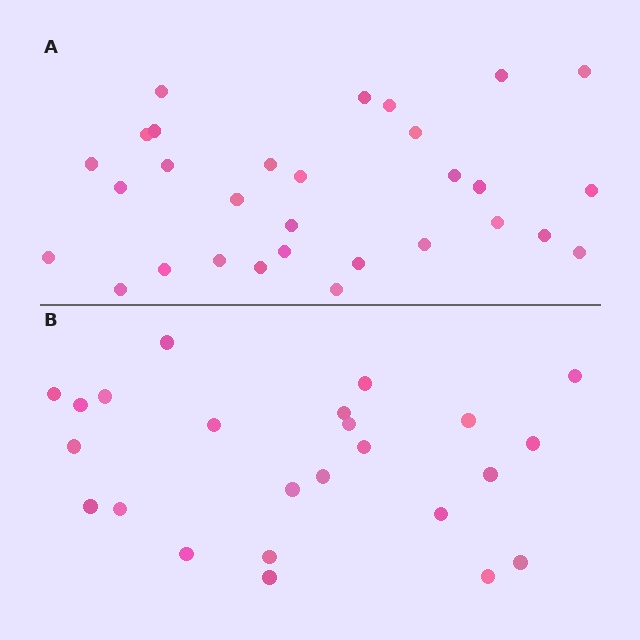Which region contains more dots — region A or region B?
Region A (the top region) has more dots.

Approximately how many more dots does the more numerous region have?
Region A has about 6 more dots than region B.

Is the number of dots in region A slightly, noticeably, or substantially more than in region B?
Region A has noticeably more, but not dramatically so. The ratio is roughly 1.2 to 1.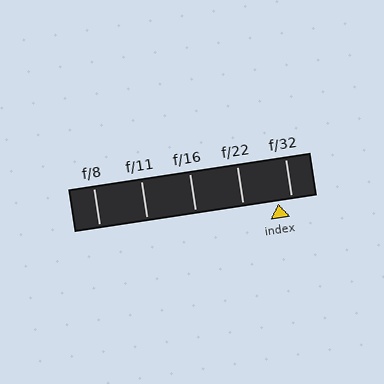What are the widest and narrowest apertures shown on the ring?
The widest aperture shown is f/8 and the narrowest is f/32.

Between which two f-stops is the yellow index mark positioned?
The index mark is between f/22 and f/32.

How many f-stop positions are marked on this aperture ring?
There are 5 f-stop positions marked.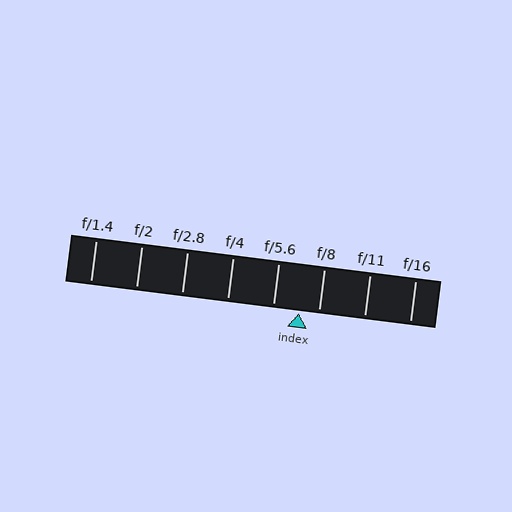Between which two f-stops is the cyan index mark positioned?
The index mark is between f/5.6 and f/8.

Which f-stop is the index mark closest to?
The index mark is closest to f/8.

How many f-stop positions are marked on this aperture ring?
There are 8 f-stop positions marked.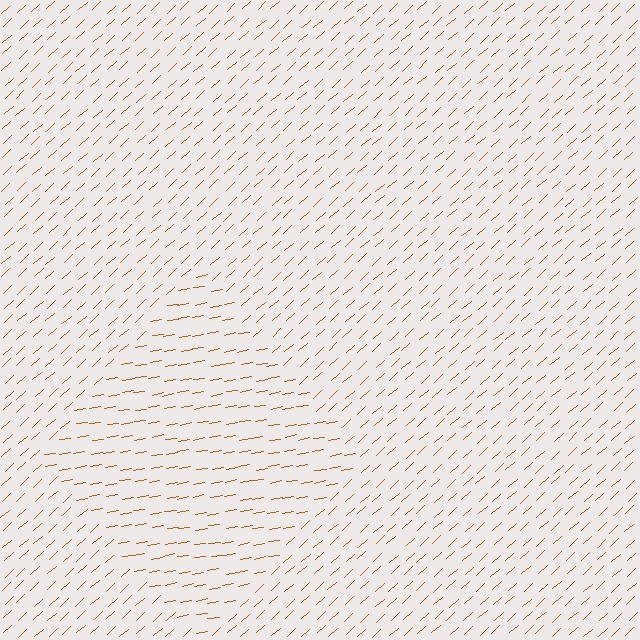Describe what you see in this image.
The image is filled with small brown line segments. A diamond region in the image has lines oriented differently from the surrounding lines, creating a visible texture boundary.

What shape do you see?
I see a diamond.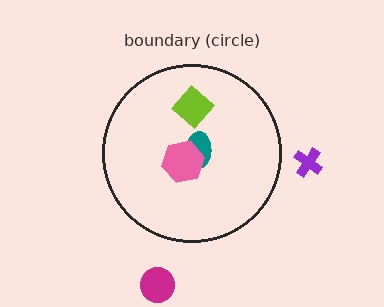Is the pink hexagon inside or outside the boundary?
Inside.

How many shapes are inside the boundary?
3 inside, 2 outside.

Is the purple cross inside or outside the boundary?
Outside.